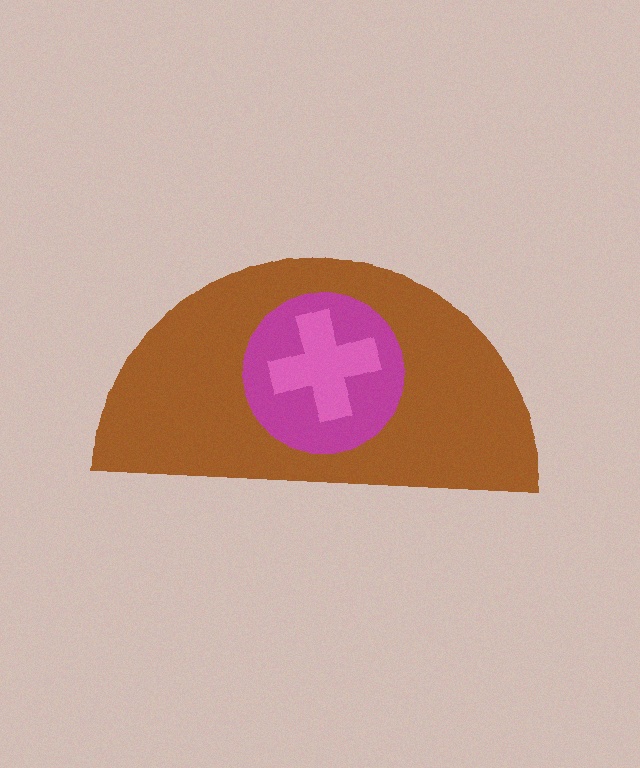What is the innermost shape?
The pink cross.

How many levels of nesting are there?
3.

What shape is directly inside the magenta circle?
The pink cross.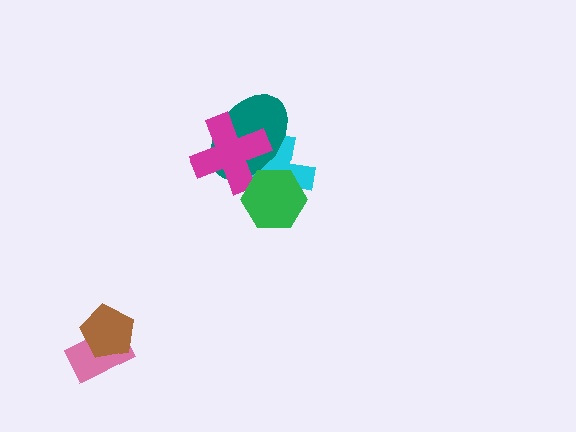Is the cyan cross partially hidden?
Yes, it is partially covered by another shape.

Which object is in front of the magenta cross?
The green hexagon is in front of the magenta cross.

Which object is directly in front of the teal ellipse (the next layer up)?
The magenta cross is directly in front of the teal ellipse.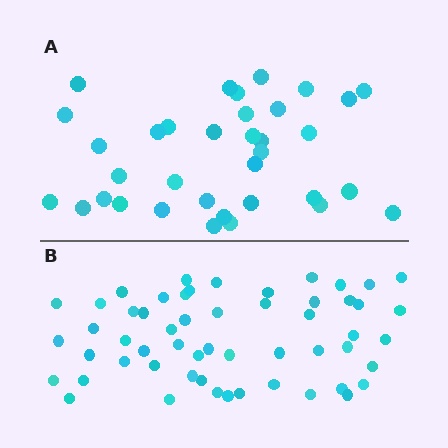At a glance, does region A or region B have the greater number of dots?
Region B (the bottom region) has more dots.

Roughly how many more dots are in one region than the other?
Region B has approximately 20 more dots than region A.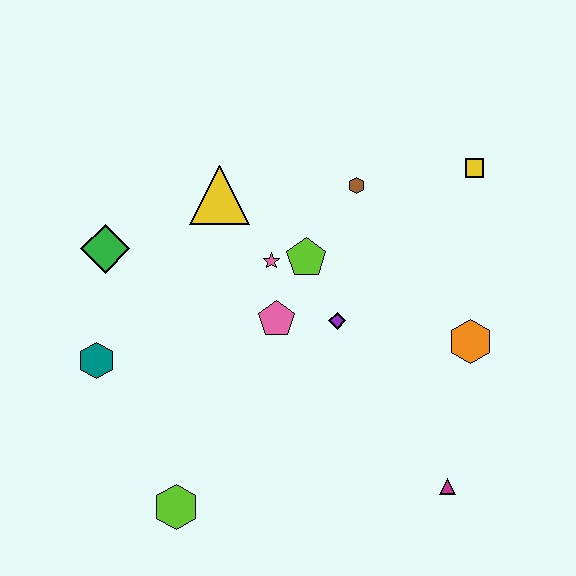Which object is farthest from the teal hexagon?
The yellow square is farthest from the teal hexagon.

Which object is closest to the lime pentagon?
The pink star is closest to the lime pentagon.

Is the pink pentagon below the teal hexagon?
No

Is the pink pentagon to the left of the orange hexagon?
Yes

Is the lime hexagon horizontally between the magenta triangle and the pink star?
No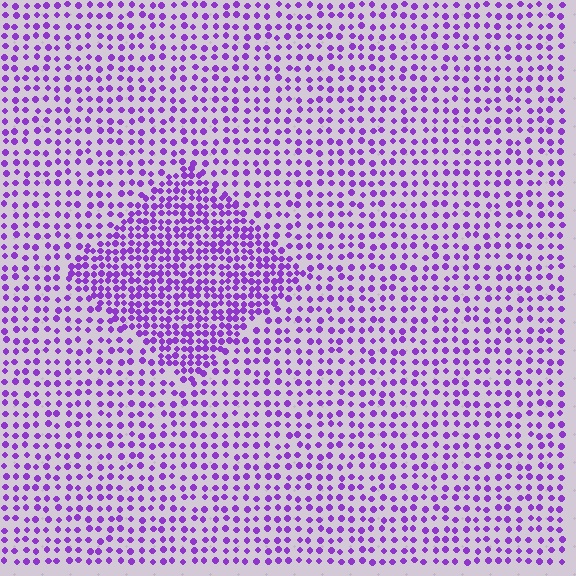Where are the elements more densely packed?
The elements are more densely packed inside the diamond boundary.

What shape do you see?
I see a diamond.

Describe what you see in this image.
The image contains small purple elements arranged at two different densities. A diamond-shaped region is visible where the elements are more densely packed than the surrounding area.